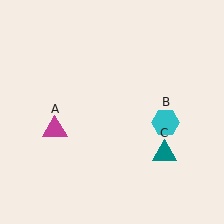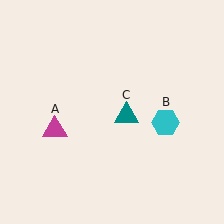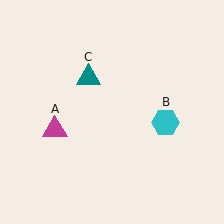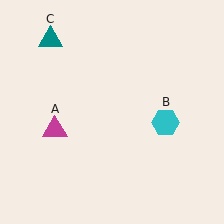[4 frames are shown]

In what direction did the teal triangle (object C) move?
The teal triangle (object C) moved up and to the left.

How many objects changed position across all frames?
1 object changed position: teal triangle (object C).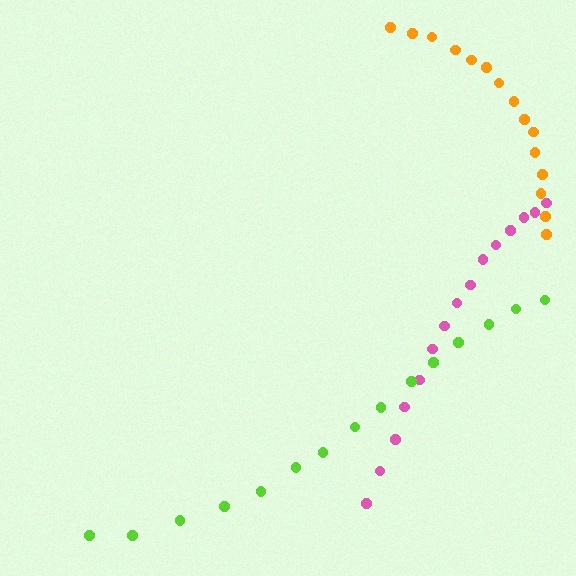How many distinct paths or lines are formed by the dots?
There are 3 distinct paths.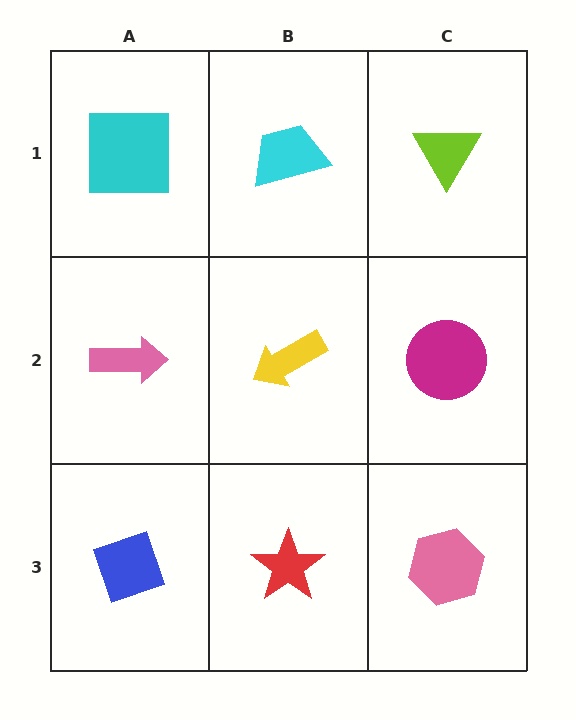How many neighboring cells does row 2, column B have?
4.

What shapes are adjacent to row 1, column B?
A yellow arrow (row 2, column B), a cyan square (row 1, column A), a lime triangle (row 1, column C).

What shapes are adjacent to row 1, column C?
A magenta circle (row 2, column C), a cyan trapezoid (row 1, column B).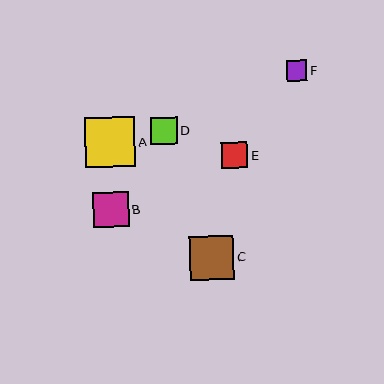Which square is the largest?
Square A is the largest with a size of approximately 50 pixels.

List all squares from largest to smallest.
From largest to smallest: A, C, B, D, E, F.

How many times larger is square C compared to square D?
Square C is approximately 1.6 times the size of square D.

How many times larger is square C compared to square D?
Square C is approximately 1.6 times the size of square D.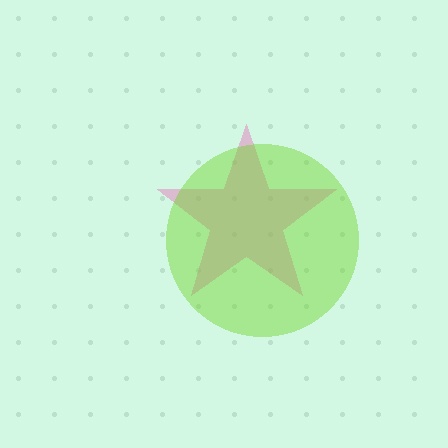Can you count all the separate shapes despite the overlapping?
Yes, there are 2 separate shapes.